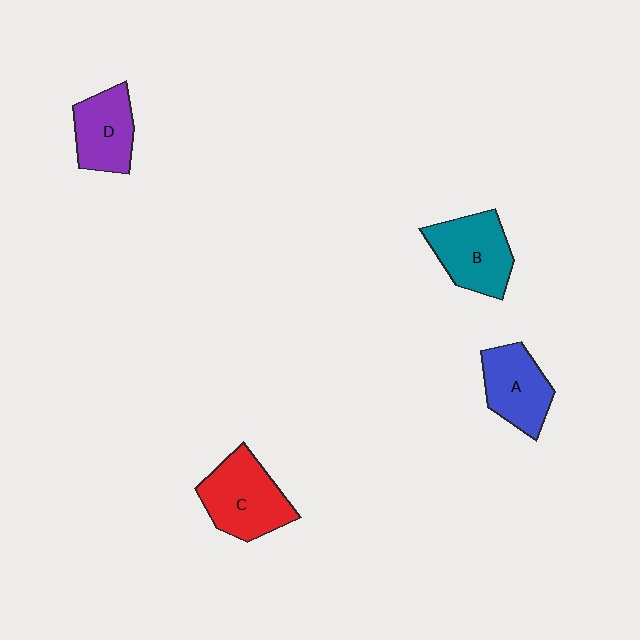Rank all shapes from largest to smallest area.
From largest to smallest: C (red), B (teal), A (blue), D (purple).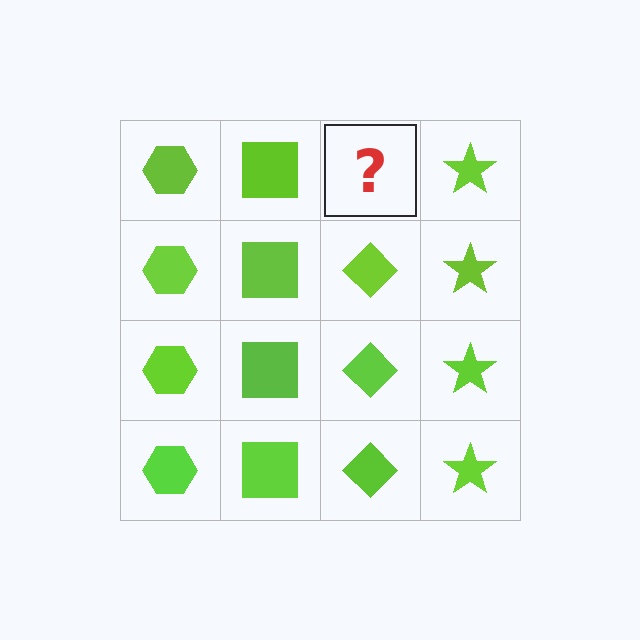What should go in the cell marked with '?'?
The missing cell should contain a lime diamond.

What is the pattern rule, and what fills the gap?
The rule is that each column has a consistent shape. The gap should be filled with a lime diamond.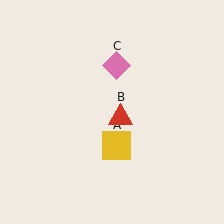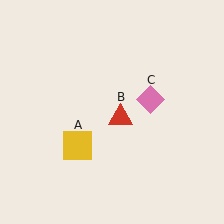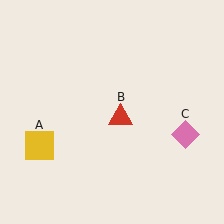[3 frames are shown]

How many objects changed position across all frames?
2 objects changed position: yellow square (object A), pink diamond (object C).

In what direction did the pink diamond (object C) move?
The pink diamond (object C) moved down and to the right.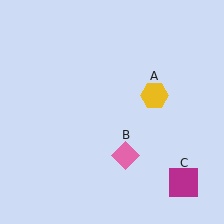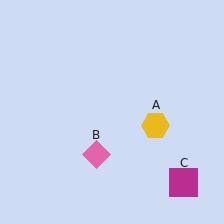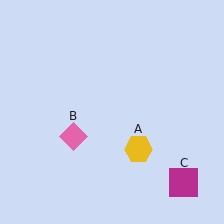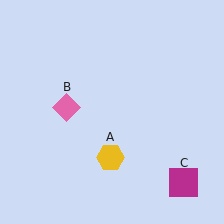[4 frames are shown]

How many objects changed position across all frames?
2 objects changed position: yellow hexagon (object A), pink diamond (object B).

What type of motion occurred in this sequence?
The yellow hexagon (object A), pink diamond (object B) rotated clockwise around the center of the scene.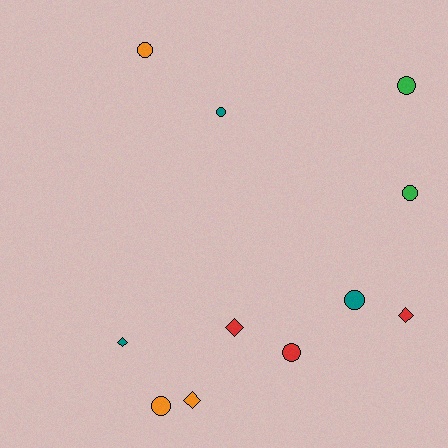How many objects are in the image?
There are 11 objects.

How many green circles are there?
There are 2 green circles.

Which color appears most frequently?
Red, with 3 objects.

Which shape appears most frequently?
Circle, with 7 objects.